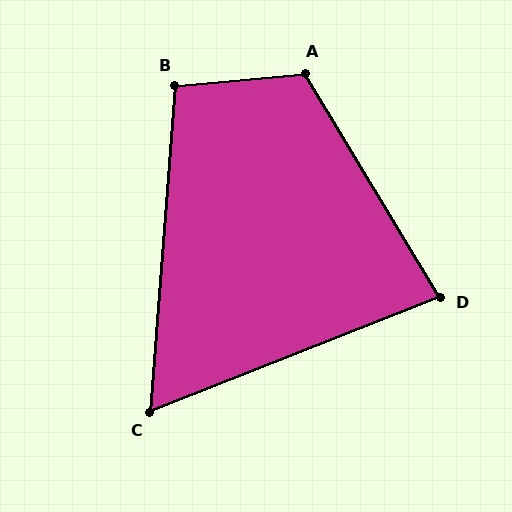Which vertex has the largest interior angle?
A, at approximately 116 degrees.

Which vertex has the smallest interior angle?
C, at approximately 64 degrees.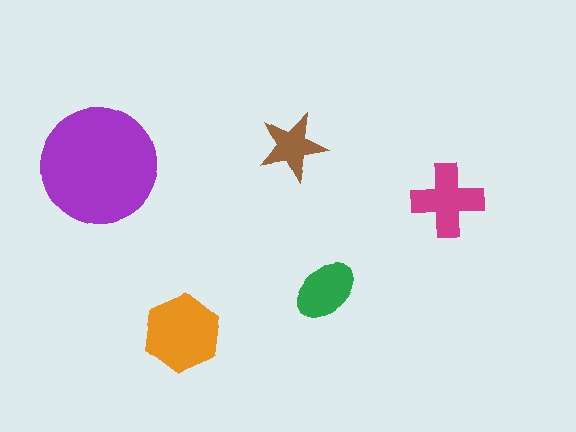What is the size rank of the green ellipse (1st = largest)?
4th.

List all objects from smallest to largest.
The brown star, the green ellipse, the magenta cross, the orange hexagon, the purple circle.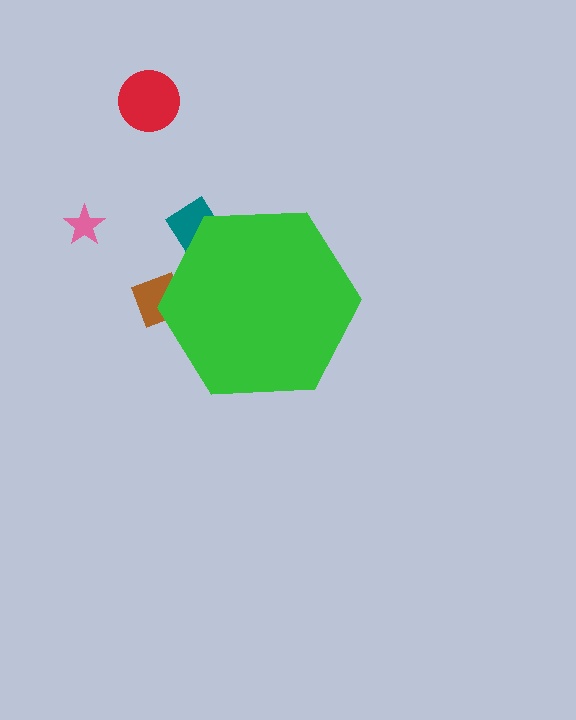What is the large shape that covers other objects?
A green hexagon.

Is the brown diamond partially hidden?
Yes, the brown diamond is partially hidden behind the green hexagon.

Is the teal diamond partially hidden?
Yes, the teal diamond is partially hidden behind the green hexagon.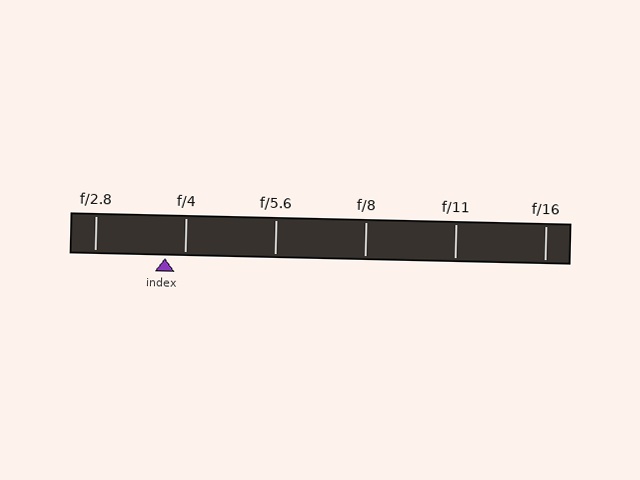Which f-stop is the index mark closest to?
The index mark is closest to f/4.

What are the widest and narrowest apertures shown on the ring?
The widest aperture shown is f/2.8 and the narrowest is f/16.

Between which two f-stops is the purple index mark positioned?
The index mark is between f/2.8 and f/4.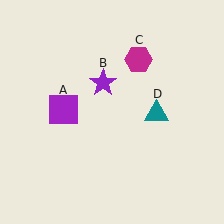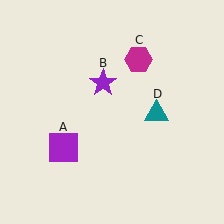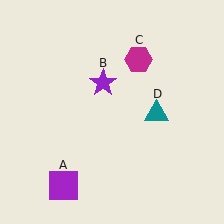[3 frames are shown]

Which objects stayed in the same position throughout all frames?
Purple star (object B) and magenta hexagon (object C) and teal triangle (object D) remained stationary.